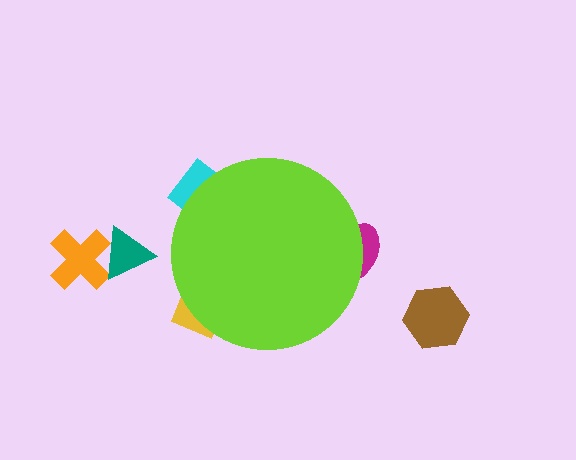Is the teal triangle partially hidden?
No, the teal triangle is fully visible.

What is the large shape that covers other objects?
A lime circle.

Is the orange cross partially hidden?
No, the orange cross is fully visible.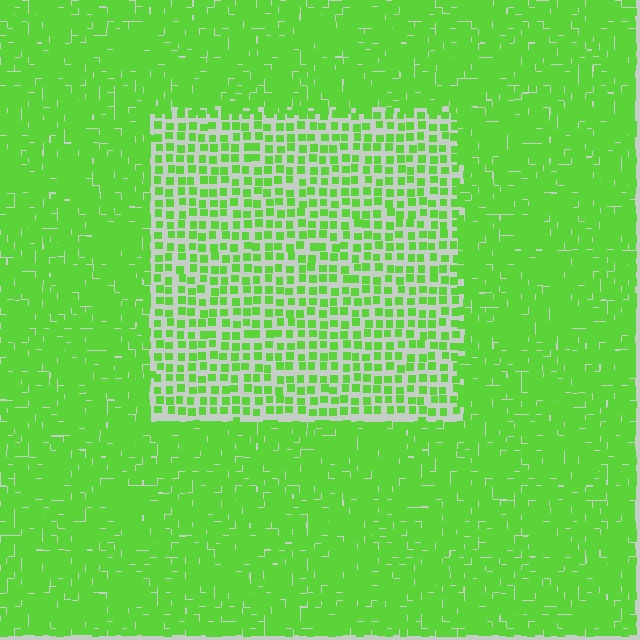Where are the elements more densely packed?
The elements are more densely packed outside the rectangle boundary.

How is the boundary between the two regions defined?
The boundary is defined by a change in element density (approximately 2.4x ratio). All elements are the same color, size, and shape.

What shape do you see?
I see a rectangle.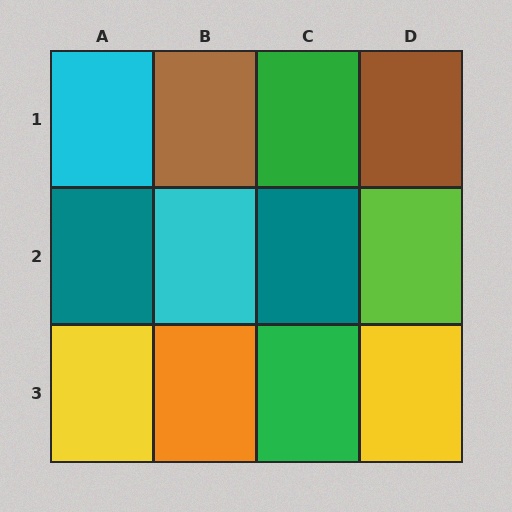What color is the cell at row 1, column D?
Brown.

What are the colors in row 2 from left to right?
Teal, cyan, teal, lime.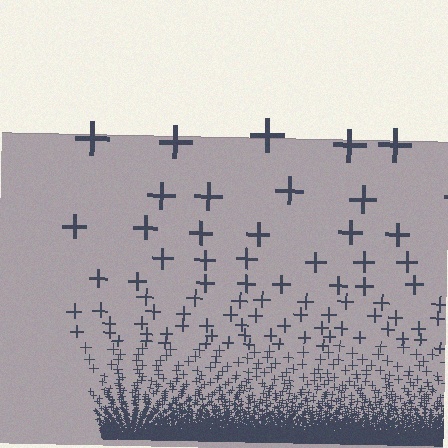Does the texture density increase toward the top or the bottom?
Density increases toward the bottom.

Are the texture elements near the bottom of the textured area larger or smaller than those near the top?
Smaller. The gradient is inverted — elements near the bottom are smaller and denser.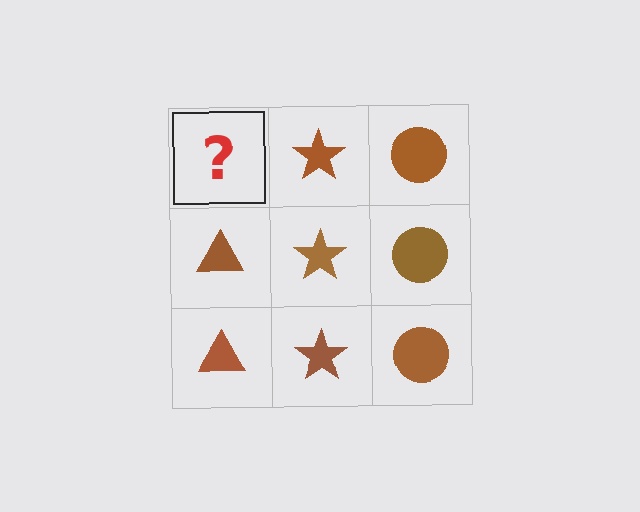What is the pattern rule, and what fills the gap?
The rule is that each column has a consistent shape. The gap should be filled with a brown triangle.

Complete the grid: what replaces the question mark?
The question mark should be replaced with a brown triangle.